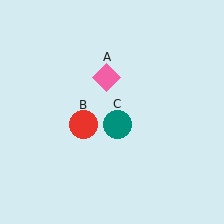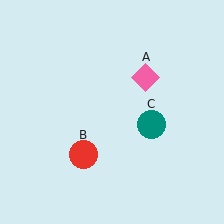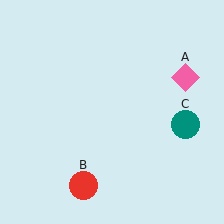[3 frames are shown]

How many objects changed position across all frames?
3 objects changed position: pink diamond (object A), red circle (object B), teal circle (object C).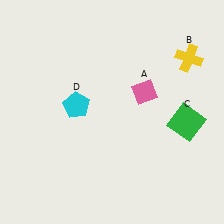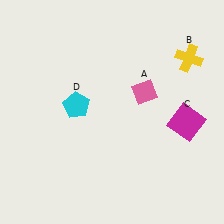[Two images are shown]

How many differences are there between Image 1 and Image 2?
There is 1 difference between the two images.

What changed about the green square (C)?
In Image 1, C is green. In Image 2, it changed to magenta.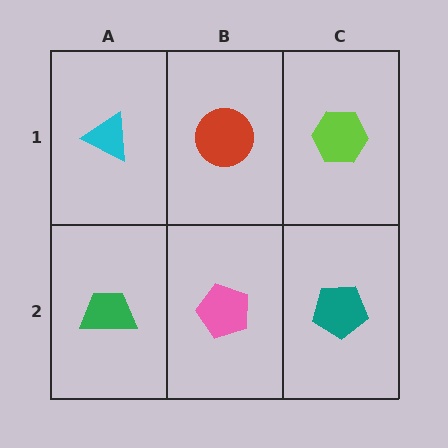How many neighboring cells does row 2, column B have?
3.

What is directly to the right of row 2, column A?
A pink pentagon.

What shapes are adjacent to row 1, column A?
A green trapezoid (row 2, column A), a red circle (row 1, column B).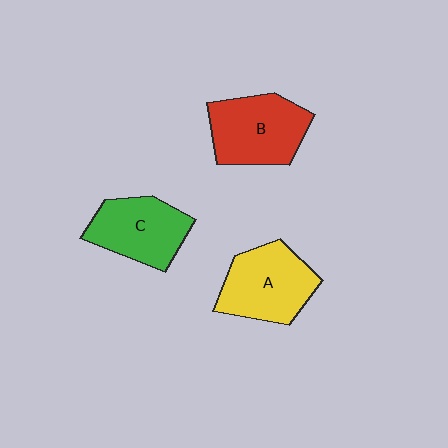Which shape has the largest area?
Shape B (red).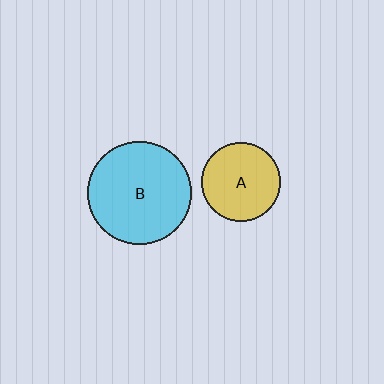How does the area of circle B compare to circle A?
Approximately 1.7 times.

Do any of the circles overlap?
No, none of the circles overlap.